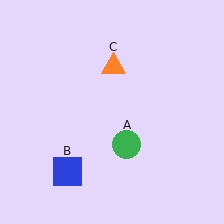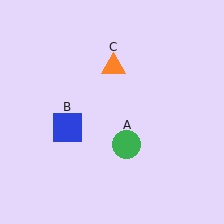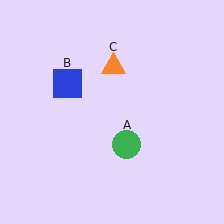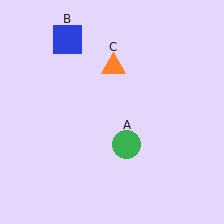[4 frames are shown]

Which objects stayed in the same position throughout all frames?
Green circle (object A) and orange triangle (object C) remained stationary.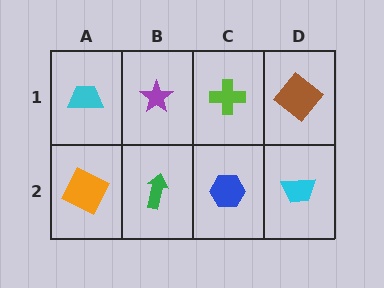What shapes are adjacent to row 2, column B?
A purple star (row 1, column B), an orange square (row 2, column A), a blue hexagon (row 2, column C).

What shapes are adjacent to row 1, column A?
An orange square (row 2, column A), a purple star (row 1, column B).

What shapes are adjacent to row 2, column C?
A lime cross (row 1, column C), a green arrow (row 2, column B), a cyan trapezoid (row 2, column D).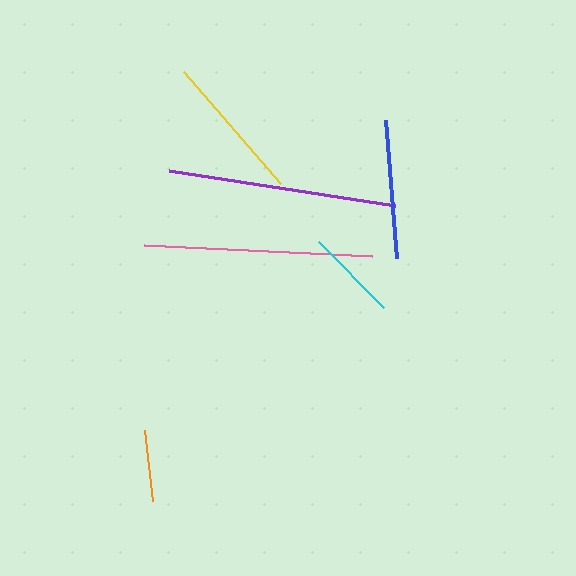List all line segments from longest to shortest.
From longest to shortest: purple, pink, yellow, blue, cyan, orange.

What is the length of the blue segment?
The blue segment is approximately 138 pixels long.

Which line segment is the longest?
The purple line is the longest at approximately 229 pixels.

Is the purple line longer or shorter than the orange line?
The purple line is longer than the orange line.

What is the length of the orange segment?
The orange segment is approximately 71 pixels long.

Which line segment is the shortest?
The orange line is the shortest at approximately 71 pixels.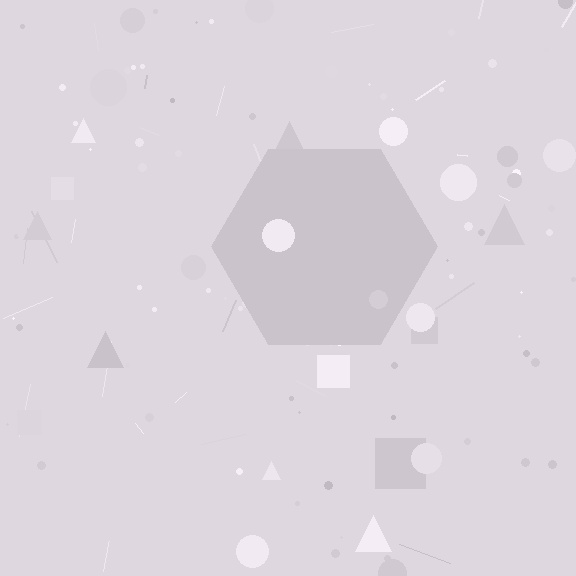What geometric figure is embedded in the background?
A hexagon is embedded in the background.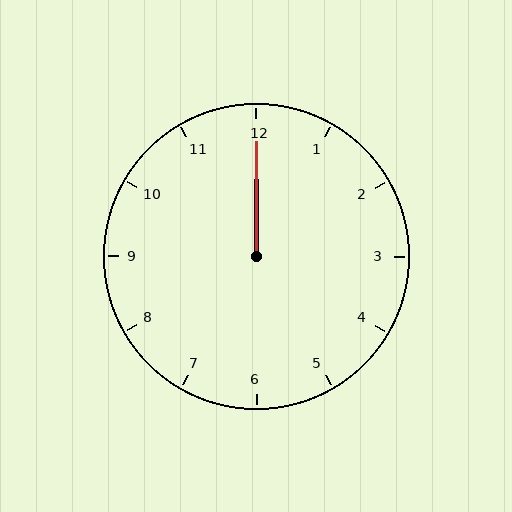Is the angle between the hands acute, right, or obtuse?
It is acute.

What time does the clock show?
12:00.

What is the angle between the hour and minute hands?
Approximately 0 degrees.